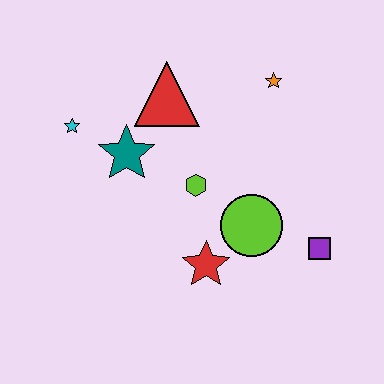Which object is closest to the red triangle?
The teal star is closest to the red triangle.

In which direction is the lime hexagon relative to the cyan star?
The lime hexagon is to the right of the cyan star.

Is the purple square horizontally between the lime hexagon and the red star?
No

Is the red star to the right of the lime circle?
No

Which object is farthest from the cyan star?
The purple square is farthest from the cyan star.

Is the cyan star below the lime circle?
No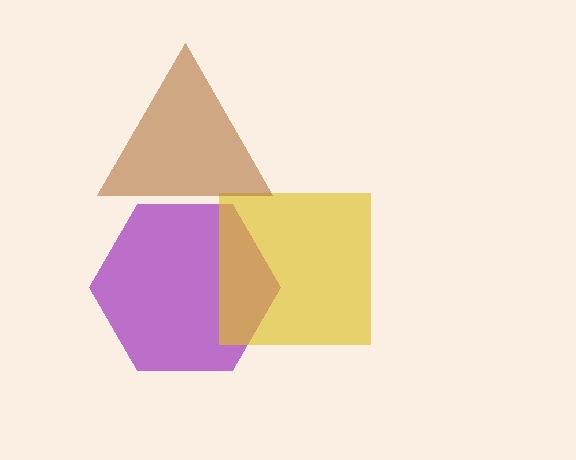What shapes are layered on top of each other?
The layered shapes are: a purple hexagon, a yellow square, a brown triangle.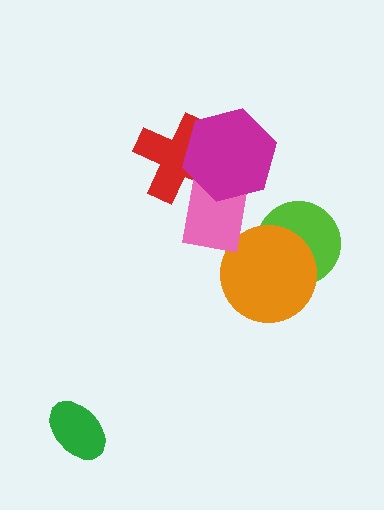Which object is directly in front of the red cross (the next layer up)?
The pink rectangle is directly in front of the red cross.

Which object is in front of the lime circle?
The orange circle is in front of the lime circle.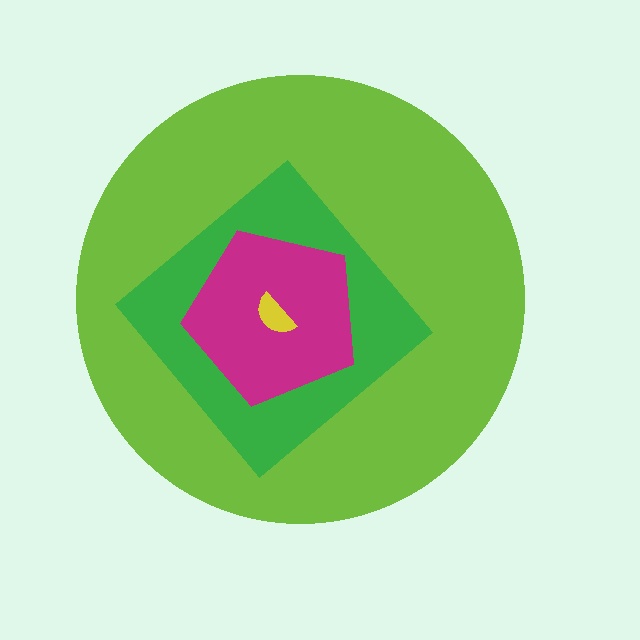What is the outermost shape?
The lime circle.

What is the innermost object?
The yellow semicircle.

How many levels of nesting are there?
4.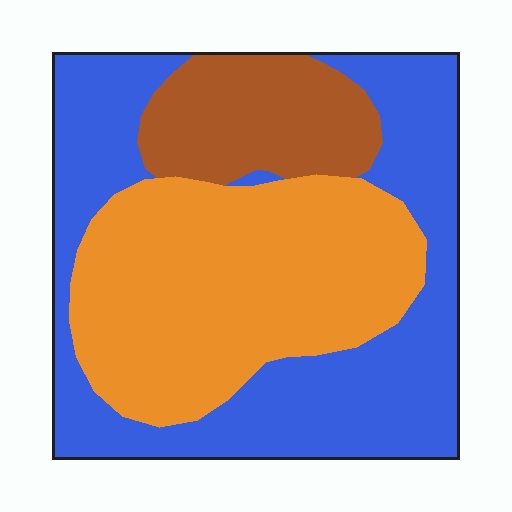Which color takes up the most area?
Blue, at roughly 45%.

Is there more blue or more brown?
Blue.